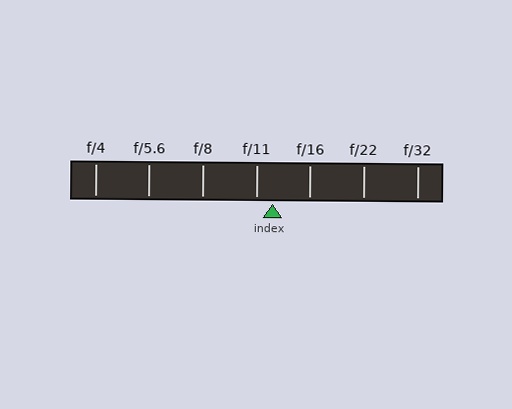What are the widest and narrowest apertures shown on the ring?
The widest aperture shown is f/4 and the narrowest is f/32.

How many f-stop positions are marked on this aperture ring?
There are 7 f-stop positions marked.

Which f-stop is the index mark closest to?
The index mark is closest to f/11.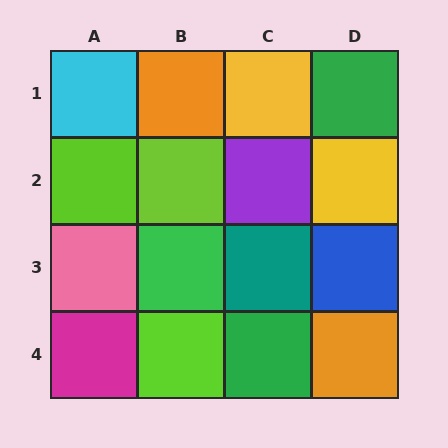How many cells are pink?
1 cell is pink.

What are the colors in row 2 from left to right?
Lime, lime, purple, yellow.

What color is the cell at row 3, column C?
Teal.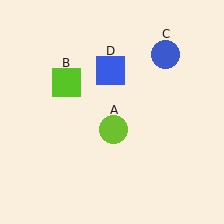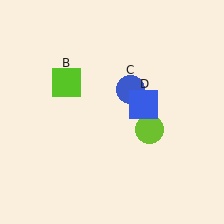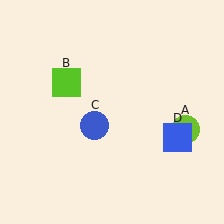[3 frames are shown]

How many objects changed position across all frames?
3 objects changed position: lime circle (object A), blue circle (object C), blue square (object D).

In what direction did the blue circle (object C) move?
The blue circle (object C) moved down and to the left.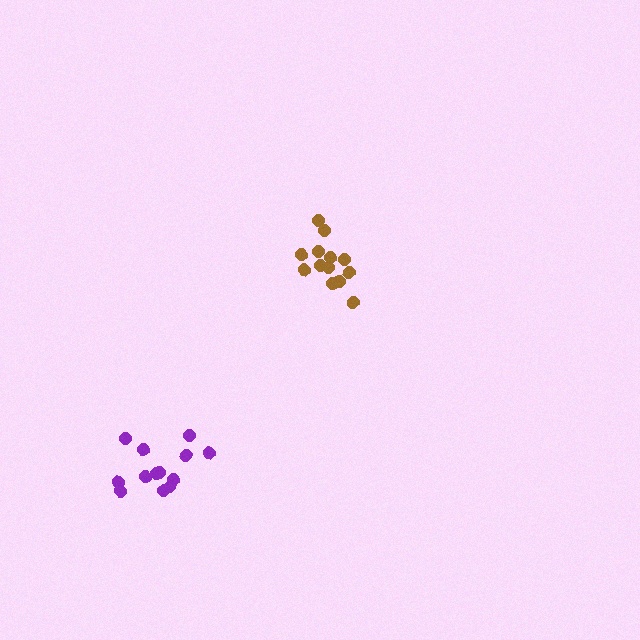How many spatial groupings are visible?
There are 2 spatial groupings.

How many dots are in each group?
Group 1: 13 dots, Group 2: 13 dots (26 total).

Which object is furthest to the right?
The brown cluster is rightmost.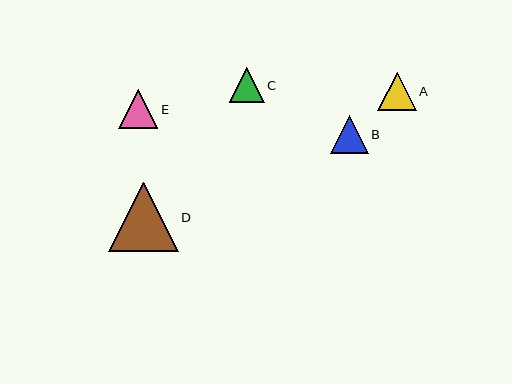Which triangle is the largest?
Triangle D is the largest with a size of approximately 70 pixels.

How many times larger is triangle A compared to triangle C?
Triangle A is approximately 1.1 times the size of triangle C.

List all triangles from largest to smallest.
From largest to smallest: D, E, B, A, C.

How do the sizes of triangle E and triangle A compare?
Triangle E and triangle A are approximately the same size.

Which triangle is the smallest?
Triangle C is the smallest with a size of approximately 34 pixels.